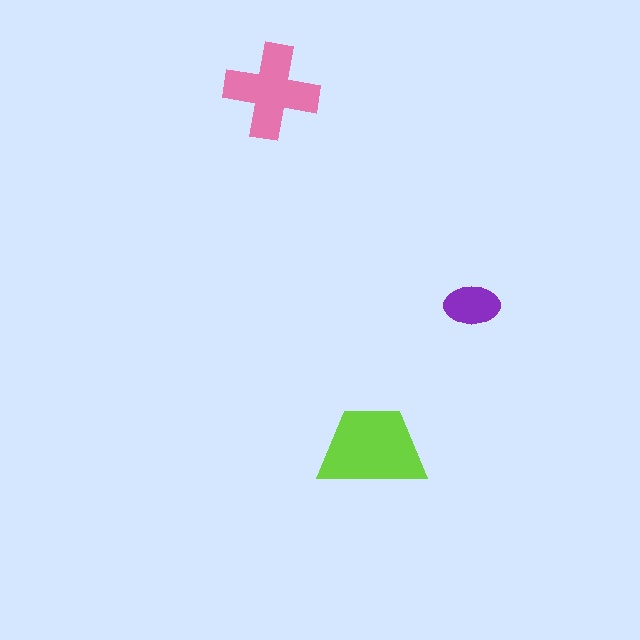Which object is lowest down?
The lime trapezoid is bottommost.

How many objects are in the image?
There are 3 objects in the image.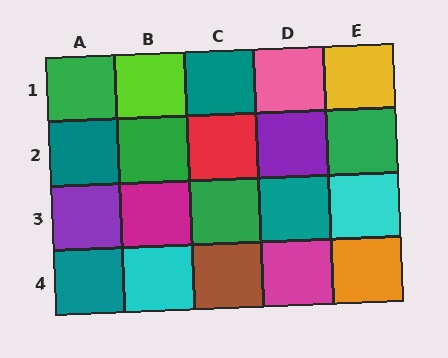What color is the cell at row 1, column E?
Yellow.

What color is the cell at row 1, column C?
Teal.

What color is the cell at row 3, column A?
Purple.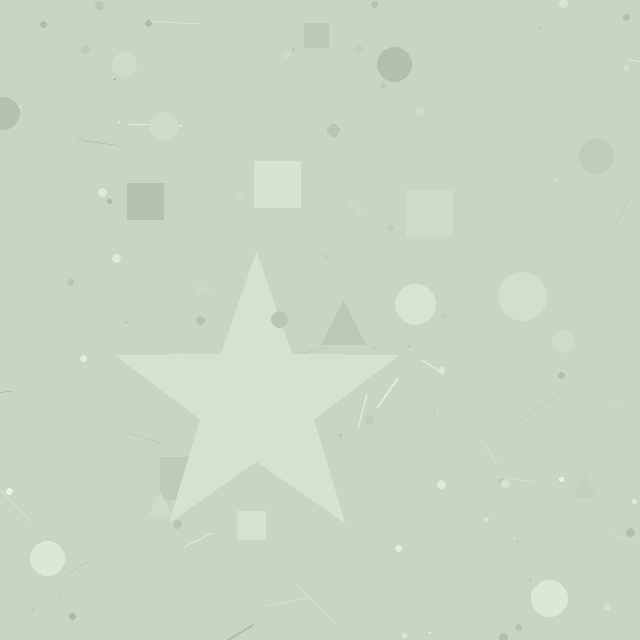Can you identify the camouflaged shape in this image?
The camouflaged shape is a star.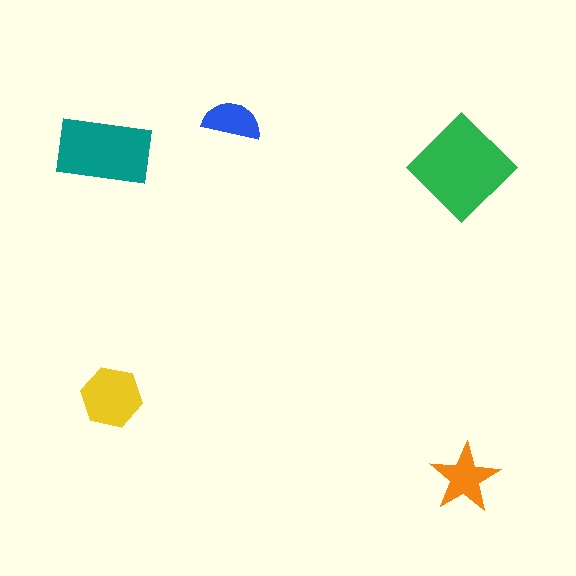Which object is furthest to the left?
The teal rectangle is leftmost.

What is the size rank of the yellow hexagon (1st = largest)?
3rd.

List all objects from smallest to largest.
The blue semicircle, the orange star, the yellow hexagon, the teal rectangle, the green diamond.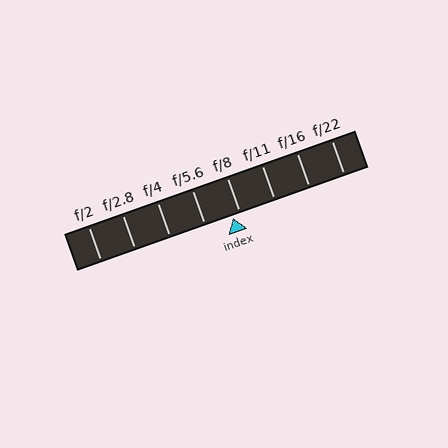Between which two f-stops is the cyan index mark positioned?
The index mark is between f/5.6 and f/8.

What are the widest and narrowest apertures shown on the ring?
The widest aperture shown is f/2 and the narrowest is f/22.